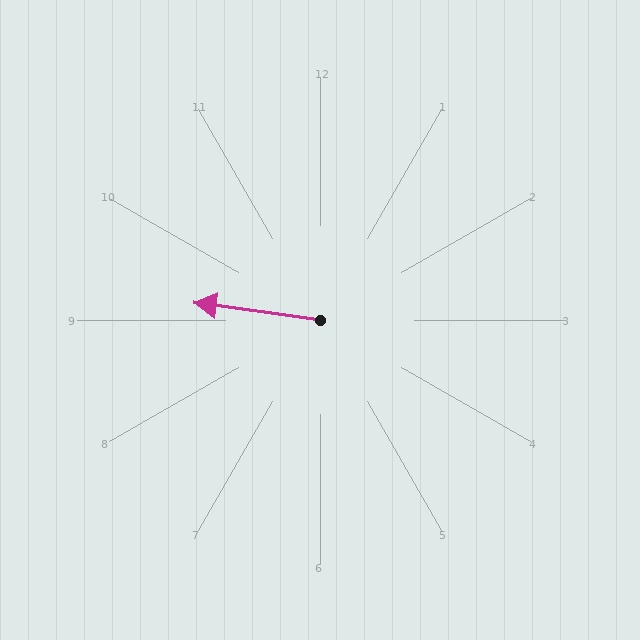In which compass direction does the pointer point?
West.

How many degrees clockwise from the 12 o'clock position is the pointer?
Approximately 278 degrees.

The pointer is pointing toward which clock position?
Roughly 9 o'clock.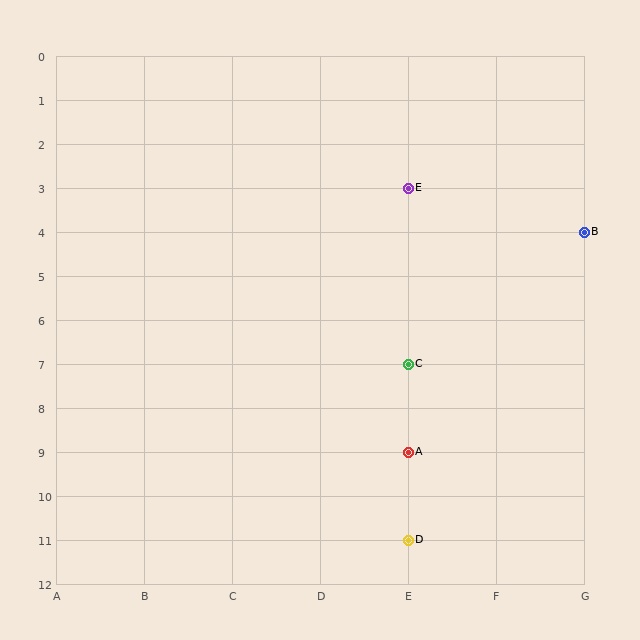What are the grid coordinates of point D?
Point D is at grid coordinates (E, 11).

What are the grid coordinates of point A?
Point A is at grid coordinates (E, 9).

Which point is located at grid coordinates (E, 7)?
Point C is at (E, 7).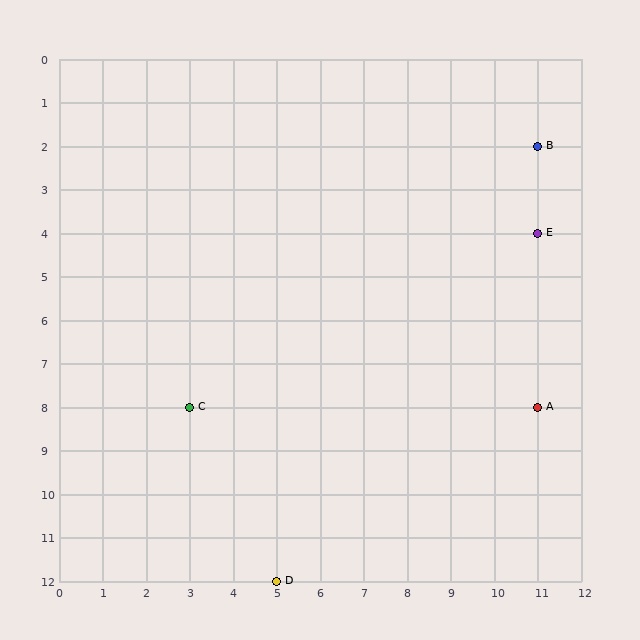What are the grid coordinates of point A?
Point A is at grid coordinates (11, 8).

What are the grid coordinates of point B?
Point B is at grid coordinates (11, 2).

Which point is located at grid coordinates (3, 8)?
Point C is at (3, 8).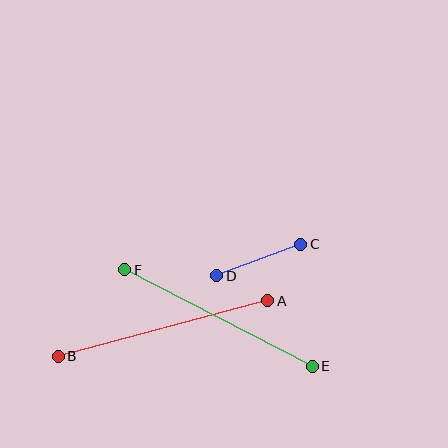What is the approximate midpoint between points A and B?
The midpoint is at approximately (163, 329) pixels.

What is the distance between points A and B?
The distance is approximately 217 pixels.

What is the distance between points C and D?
The distance is approximately 90 pixels.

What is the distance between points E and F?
The distance is approximately 211 pixels.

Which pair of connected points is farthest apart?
Points A and B are farthest apart.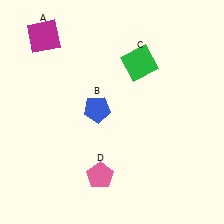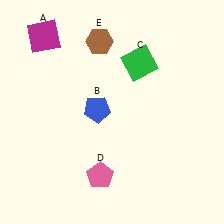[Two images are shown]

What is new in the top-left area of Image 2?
A brown hexagon (E) was added in the top-left area of Image 2.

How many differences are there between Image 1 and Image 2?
There is 1 difference between the two images.